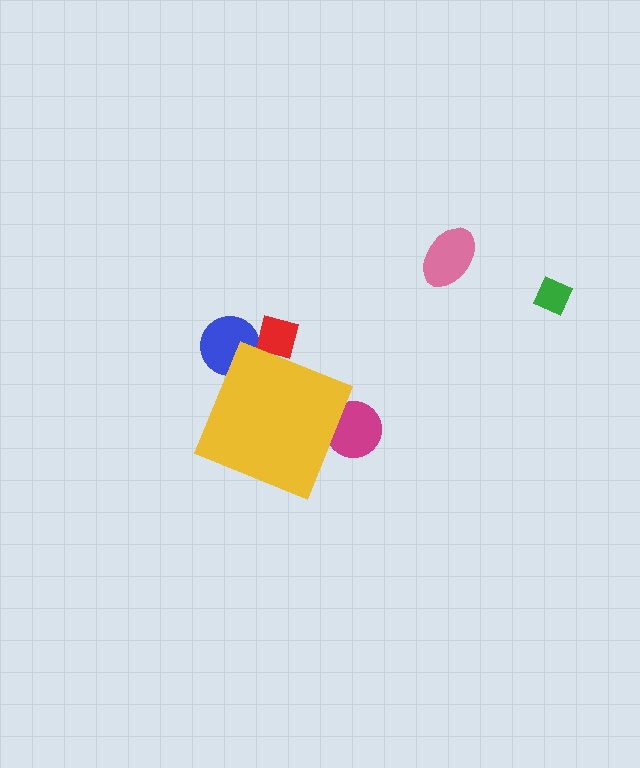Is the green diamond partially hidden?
No, the green diamond is fully visible.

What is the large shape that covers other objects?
A yellow diamond.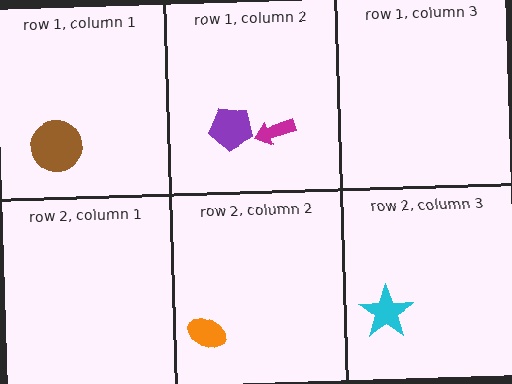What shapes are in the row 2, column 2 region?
The orange ellipse.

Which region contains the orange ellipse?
The row 2, column 2 region.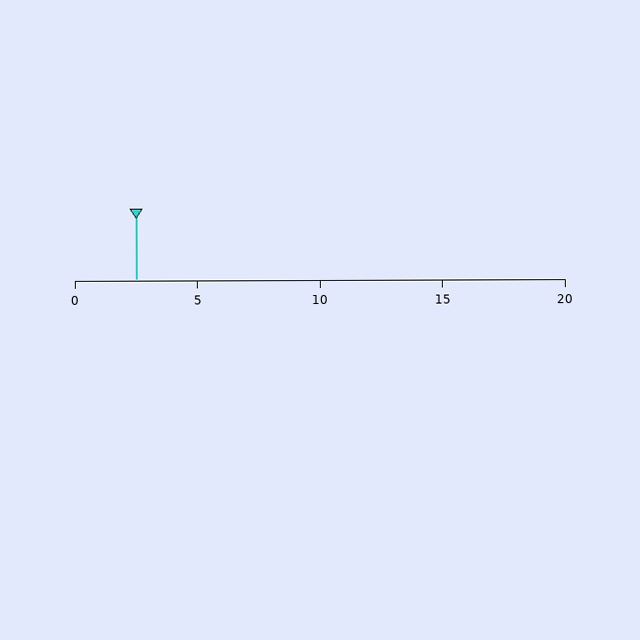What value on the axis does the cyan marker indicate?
The marker indicates approximately 2.5.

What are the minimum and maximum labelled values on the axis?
The axis runs from 0 to 20.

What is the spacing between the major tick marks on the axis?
The major ticks are spaced 5 apart.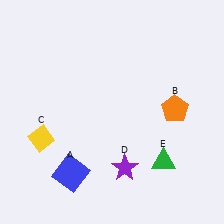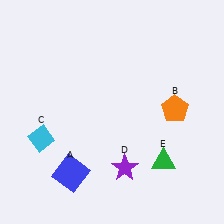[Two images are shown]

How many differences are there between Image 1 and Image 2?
There is 1 difference between the two images.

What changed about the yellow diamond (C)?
In Image 1, C is yellow. In Image 2, it changed to cyan.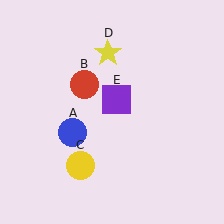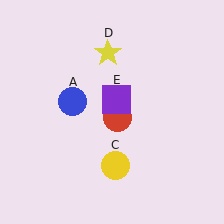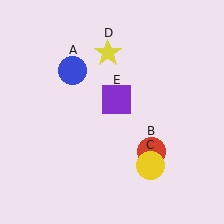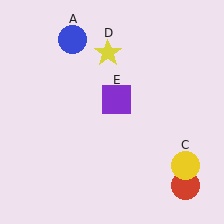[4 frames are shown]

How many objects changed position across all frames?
3 objects changed position: blue circle (object A), red circle (object B), yellow circle (object C).